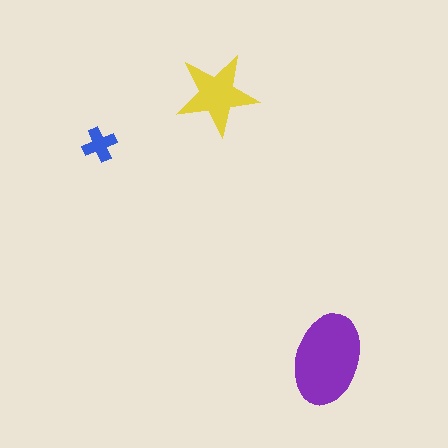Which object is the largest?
The purple ellipse.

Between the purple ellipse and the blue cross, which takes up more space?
The purple ellipse.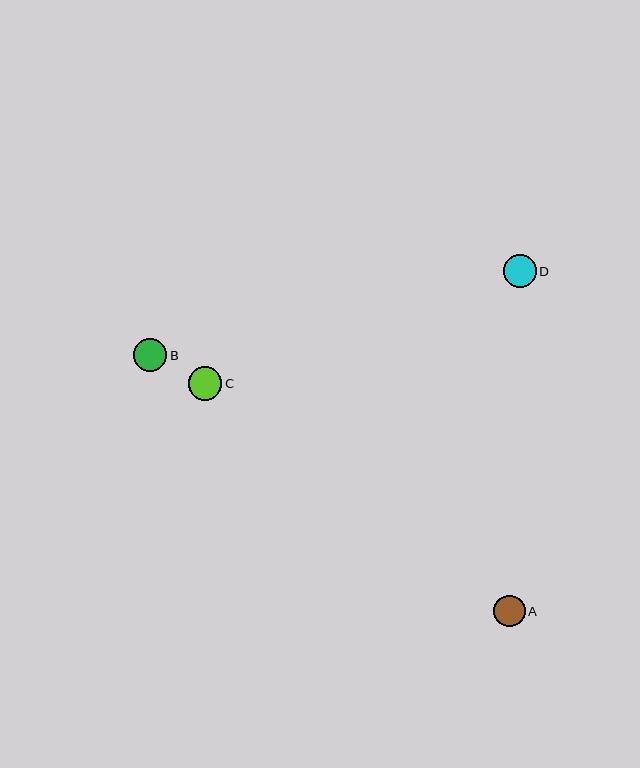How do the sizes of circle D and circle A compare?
Circle D and circle A are approximately the same size.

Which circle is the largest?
Circle C is the largest with a size of approximately 34 pixels.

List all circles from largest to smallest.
From largest to smallest: C, D, B, A.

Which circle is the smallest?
Circle A is the smallest with a size of approximately 31 pixels.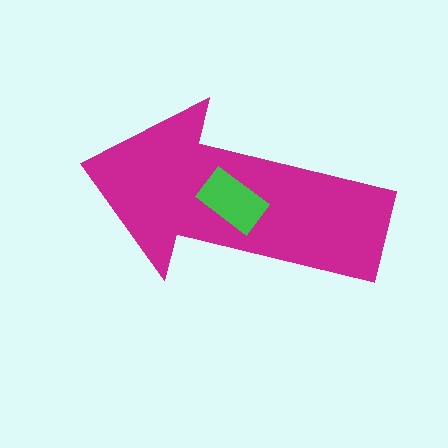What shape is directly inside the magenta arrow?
The green rectangle.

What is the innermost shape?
The green rectangle.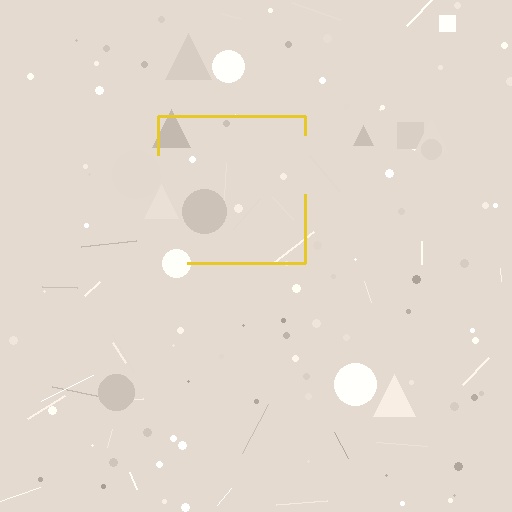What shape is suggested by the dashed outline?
The dashed outline suggests a square.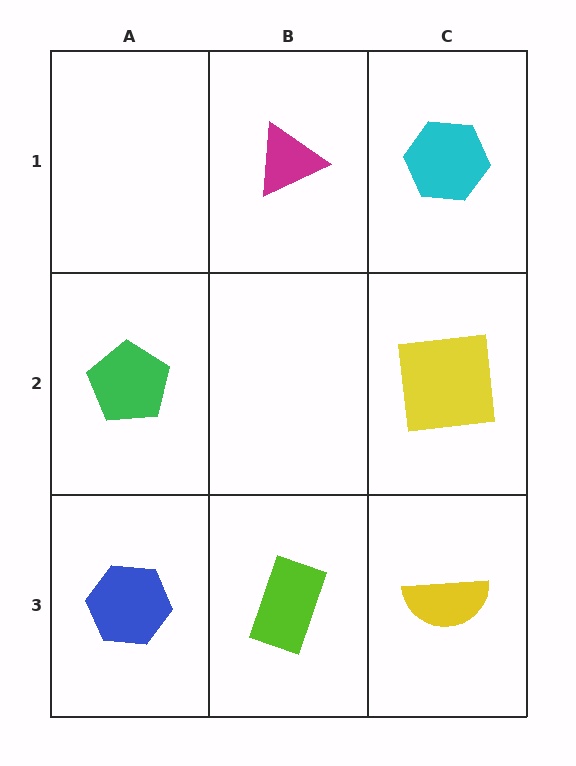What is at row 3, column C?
A yellow semicircle.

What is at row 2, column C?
A yellow square.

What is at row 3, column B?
A lime rectangle.